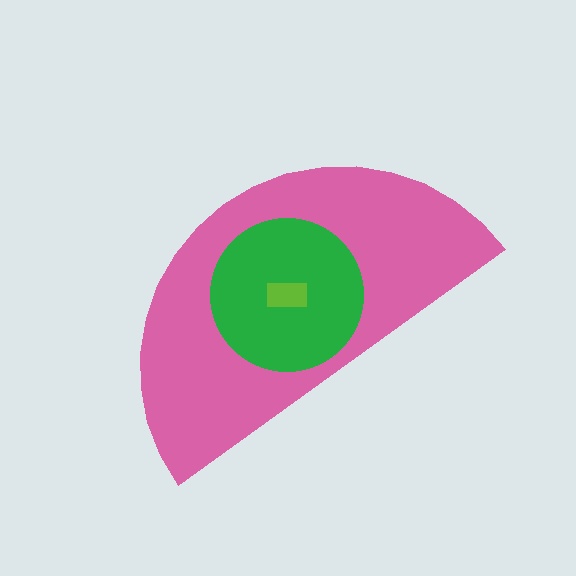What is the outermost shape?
The pink semicircle.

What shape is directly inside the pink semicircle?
The green circle.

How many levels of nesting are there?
3.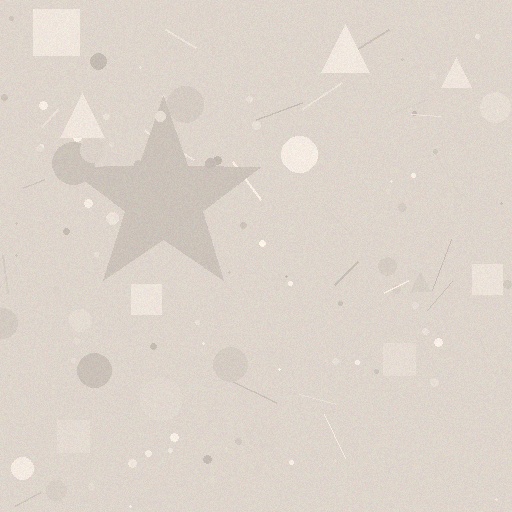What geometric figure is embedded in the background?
A star is embedded in the background.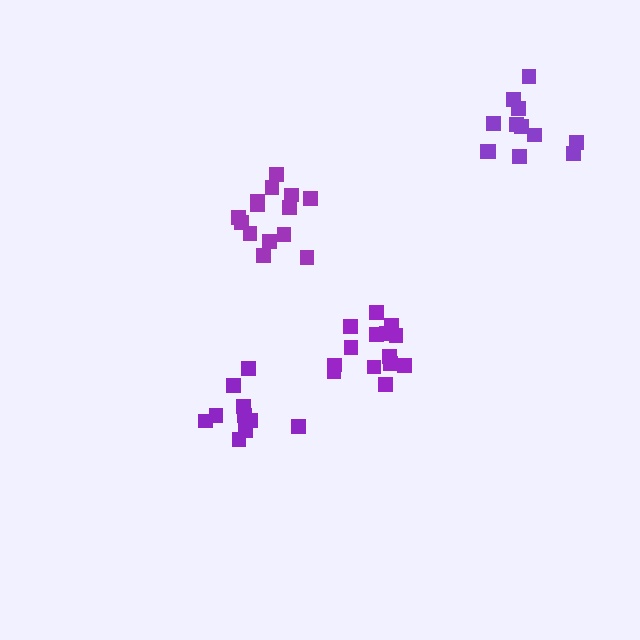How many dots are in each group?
Group 1: 10 dots, Group 2: 14 dots, Group 3: 12 dots, Group 4: 14 dots (50 total).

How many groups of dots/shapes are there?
There are 4 groups.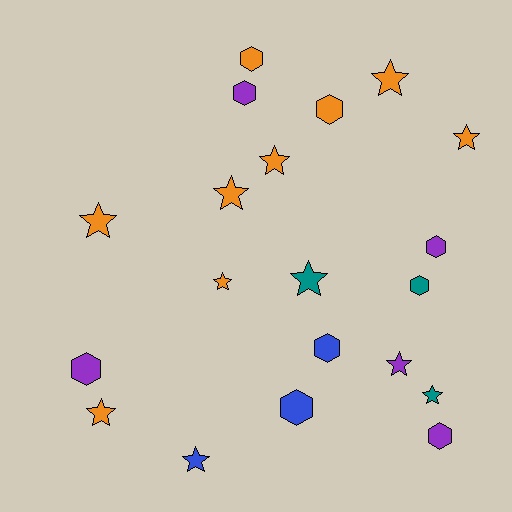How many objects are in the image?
There are 20 objects.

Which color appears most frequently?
Orange, with 9 objects.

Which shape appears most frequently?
Star, with 11 objects.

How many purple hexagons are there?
There are 4 purple hexagons.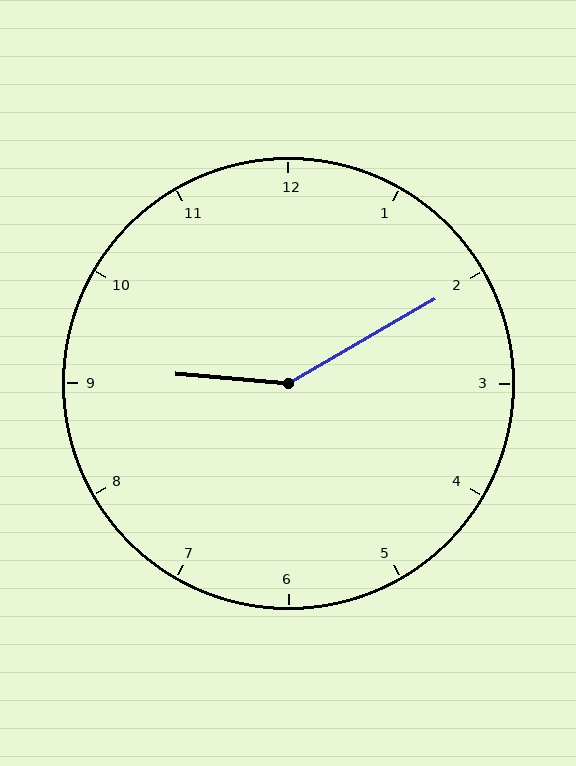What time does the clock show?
9:10.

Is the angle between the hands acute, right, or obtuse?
It is obtuse.